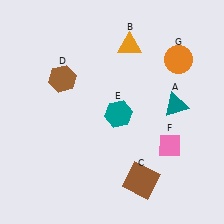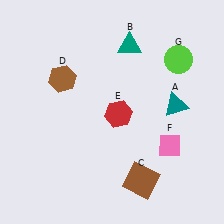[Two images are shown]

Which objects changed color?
B changed from orange to teal. E changed from teal to red. G changed from orange to lime.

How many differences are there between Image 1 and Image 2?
There are 3 differences between the two images.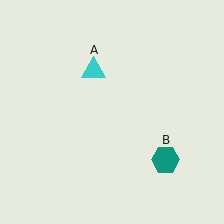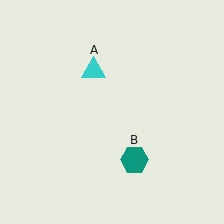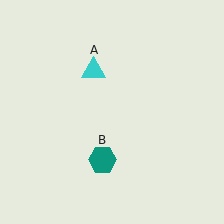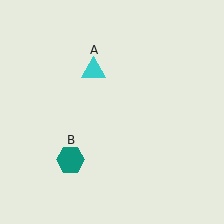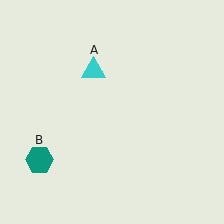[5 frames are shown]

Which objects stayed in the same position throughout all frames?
Cyan triangle (object A) remained stationary.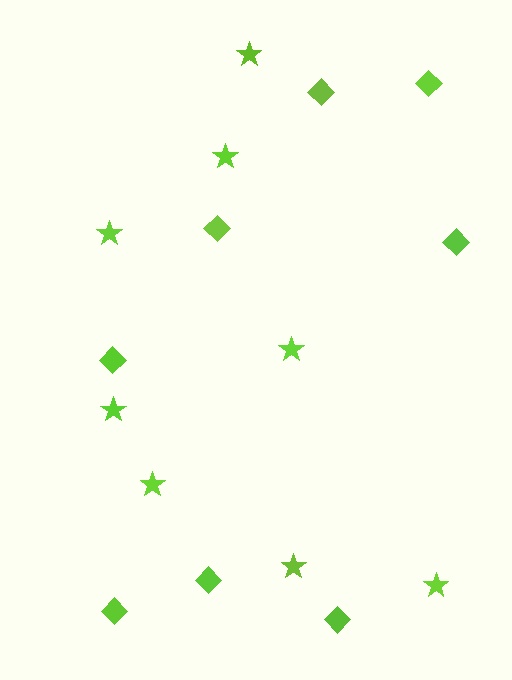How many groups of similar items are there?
There are 2 groups: one group of diamonds (8) and one group of stars (8).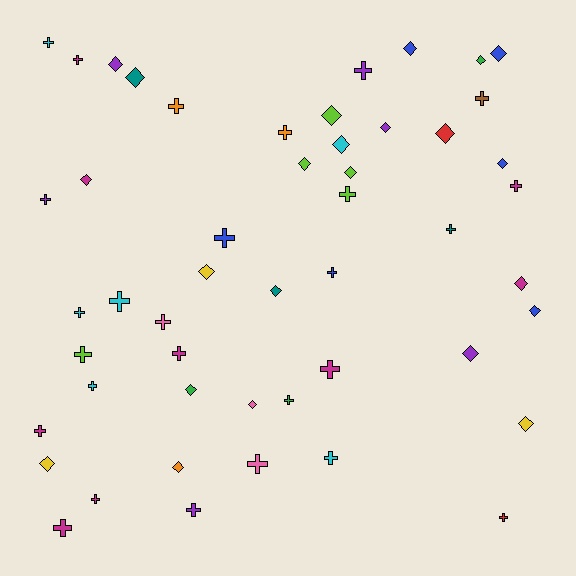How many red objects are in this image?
There are 2 red objects.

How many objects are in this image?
There are 50 objects.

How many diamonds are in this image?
There are 23 diamonds.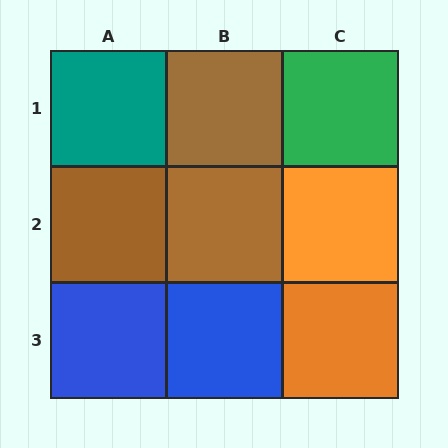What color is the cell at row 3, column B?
Blue.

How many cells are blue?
2 cells are blue.